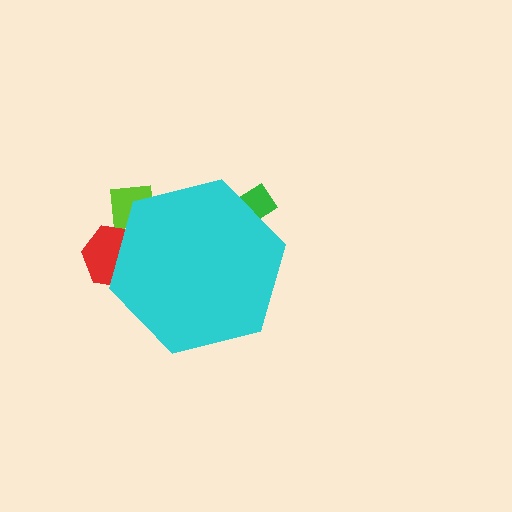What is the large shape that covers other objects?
A cyan hexagon.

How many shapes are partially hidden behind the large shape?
3 shapes are partially hidden.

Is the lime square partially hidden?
Yes, the lime square is partially hidden behind the cyan hexagon.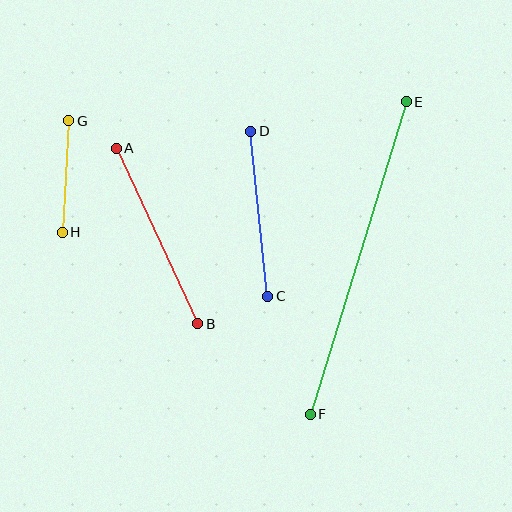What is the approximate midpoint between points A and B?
The midpoint is at approximately (157, 236) pixels.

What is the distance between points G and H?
The distance is approximately 112 pixels.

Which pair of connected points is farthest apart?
Points E and F are farthest apart.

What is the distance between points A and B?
The distance is approximately 194 pixels.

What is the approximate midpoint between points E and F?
The midpoint is at approximately (358, 258) pixels.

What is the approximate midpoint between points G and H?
The midpoint is at approximately (65, 177) pixels.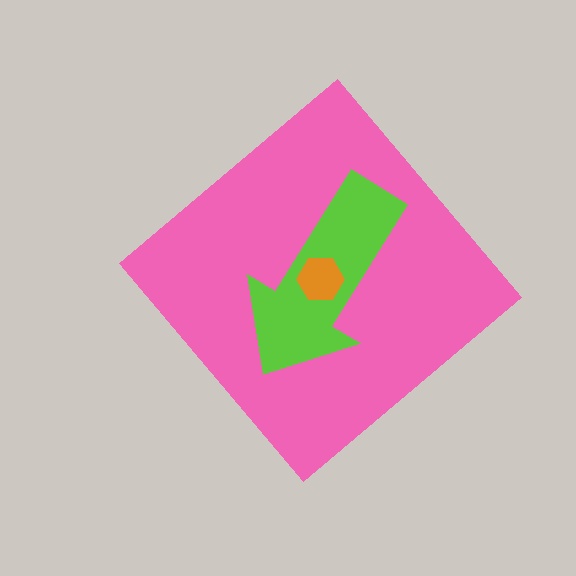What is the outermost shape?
The pink diamond.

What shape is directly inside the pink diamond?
The lime arrow.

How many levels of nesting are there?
3.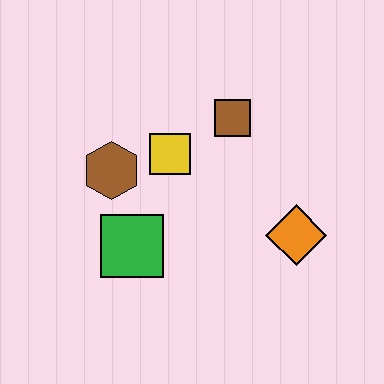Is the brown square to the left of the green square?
No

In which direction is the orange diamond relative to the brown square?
The orange diamond is below the brown square.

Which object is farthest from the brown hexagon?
The orange diamond is farthest from the brown hexagon.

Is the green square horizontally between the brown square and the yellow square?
No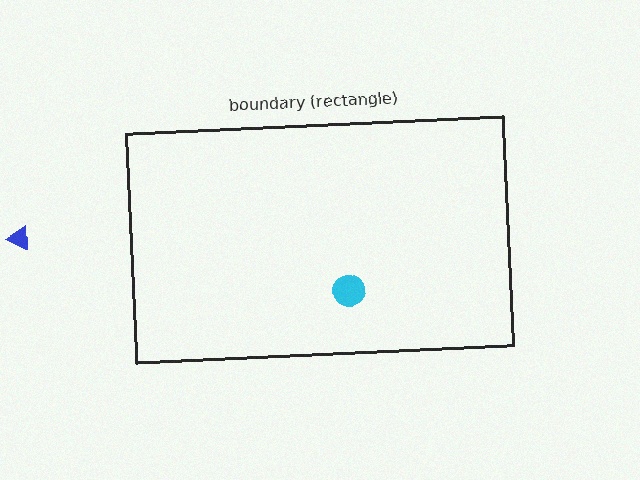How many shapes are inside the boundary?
1 inside, 1 outside.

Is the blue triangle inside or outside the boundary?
Outside.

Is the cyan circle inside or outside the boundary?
Inside.